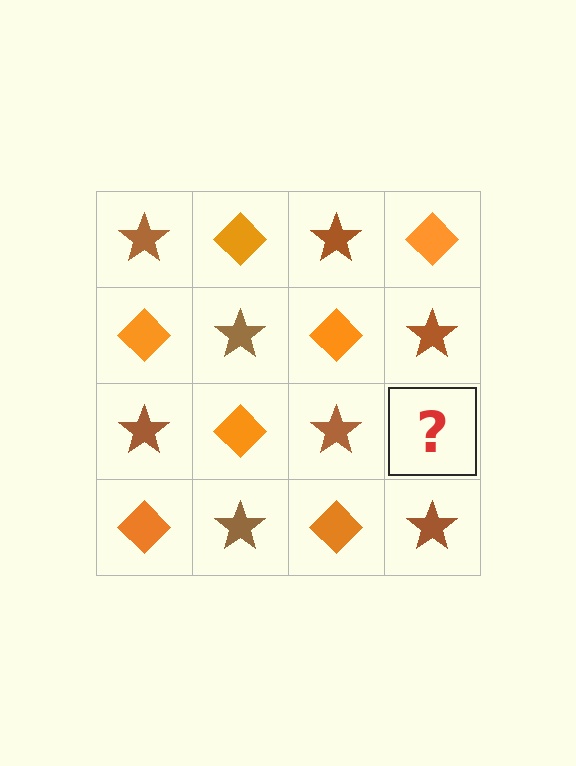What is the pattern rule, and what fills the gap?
The rule is that it alternates brown star and orange diamond in a checkerboard pattern. The gap should be filled with an orange diamond.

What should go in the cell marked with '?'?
The missing cell should contain an orange diamond.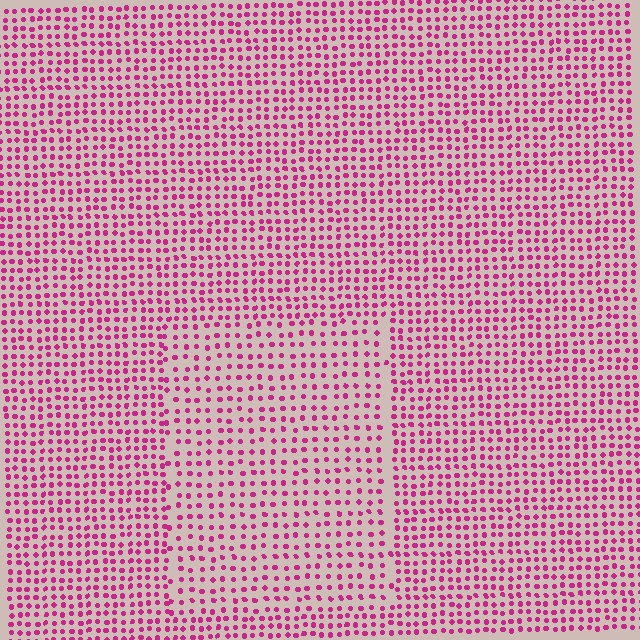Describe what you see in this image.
The image contains small magenta elements arranged at two different densities. A rectangle-shaped region is visible where the elements are less densely packed than the surrounding area.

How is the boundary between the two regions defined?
The boundary is defined by a change in element density (approximately 1.5x ratio). All elements are the same color, size, and shape.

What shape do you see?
I see a rectangle.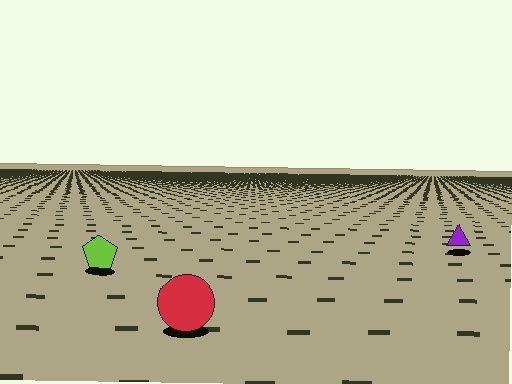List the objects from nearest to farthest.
From nearest to farthest: the red circle, the lime pentagon, the purple triangle.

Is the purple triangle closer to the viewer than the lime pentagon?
No. The lime pentagon is closer — you can tell from the texture gradient: the ground texture is coarser near it.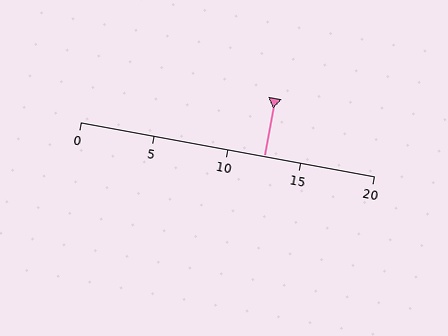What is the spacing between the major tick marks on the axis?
The major ticks are spaced 5 apart.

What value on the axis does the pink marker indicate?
The marker indicates approximately 12.5.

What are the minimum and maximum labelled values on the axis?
The axis runs from 0 to 20.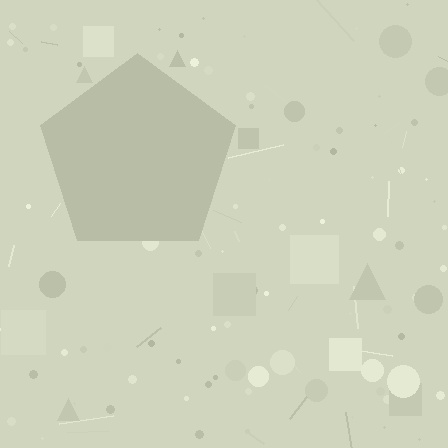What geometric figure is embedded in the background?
A pentagon is embedded in the background.